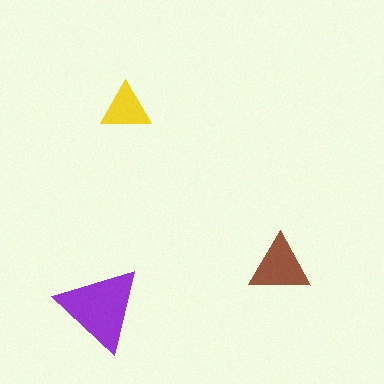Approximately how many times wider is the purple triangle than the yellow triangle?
About 1.5 times wider.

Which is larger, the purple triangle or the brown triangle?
The purple one.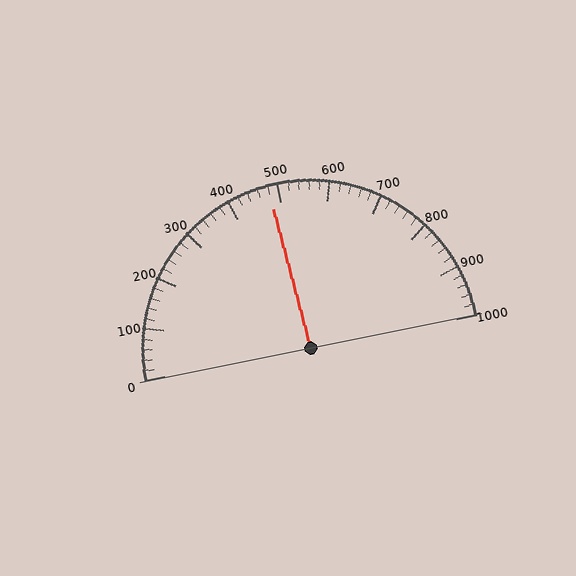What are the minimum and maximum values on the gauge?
The gauge ranges from 0 to 1000.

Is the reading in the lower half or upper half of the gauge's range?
The reading is in the lower half of the range (0 to 1000).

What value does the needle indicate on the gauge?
The needle indicates approximately 480.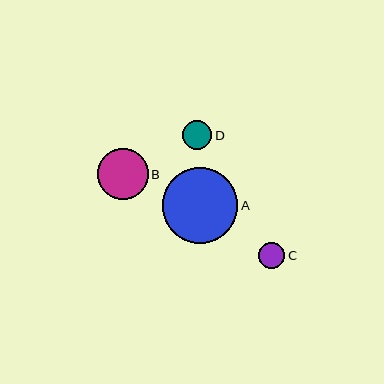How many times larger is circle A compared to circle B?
Circle A is approximately 1.5 times the size of circle B.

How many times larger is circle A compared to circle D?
Circle A is approximately 2.6 times the size of circle D.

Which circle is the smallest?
Circle C is the smallest with a size of approximately 27 pixels.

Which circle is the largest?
Circle A is the largest with a size of approximately 76 pixels.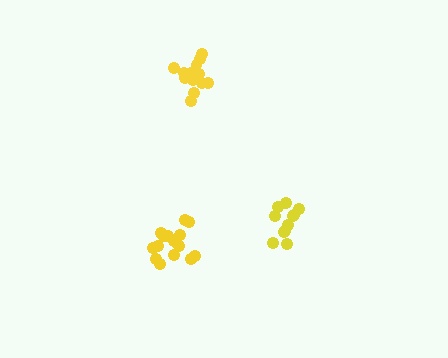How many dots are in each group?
Group 1: 15 dots, Group 2: 15 dots, Group 3: 11 dots (41 total).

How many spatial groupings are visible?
There are 3 spatial groupings.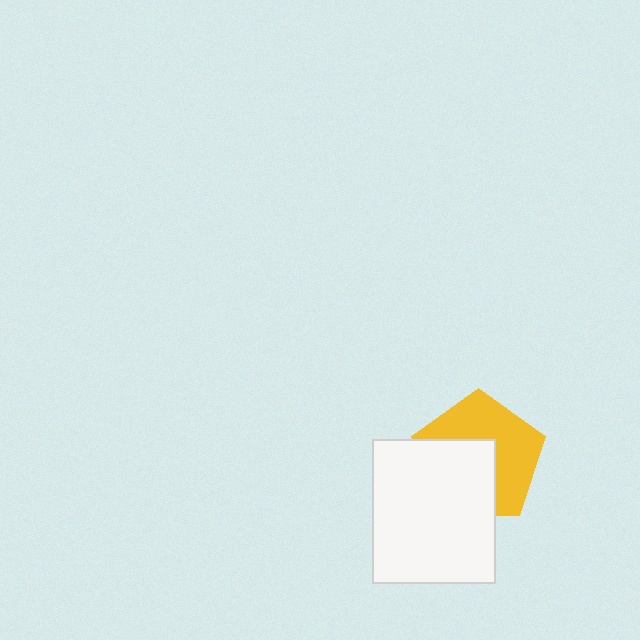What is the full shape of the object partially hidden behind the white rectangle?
The partially hidden object is a yellow pentagon.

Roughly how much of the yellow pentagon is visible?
About half of it is visible (roughly 55%).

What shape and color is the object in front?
The object in front is a white rectangle.